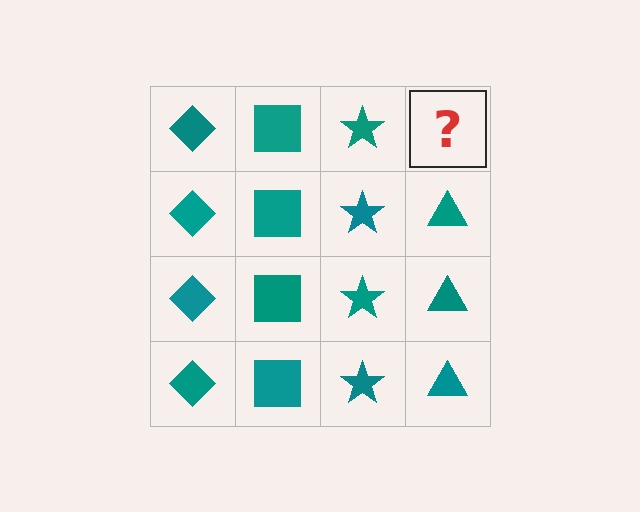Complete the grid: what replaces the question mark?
The question mark should be replaced with a teal triangle.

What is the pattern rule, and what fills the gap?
The rule is that each column has a consistent shape. The gap should be filled with a teal triangle.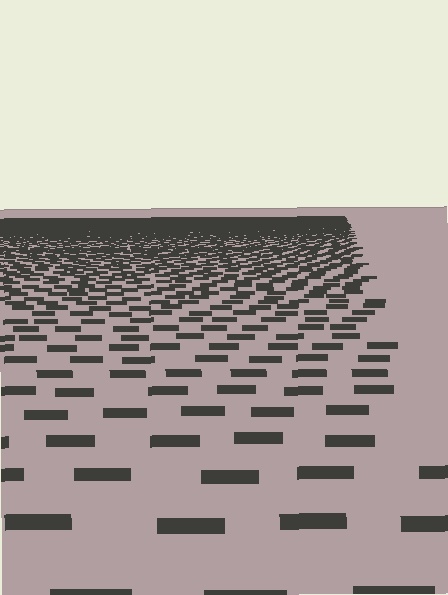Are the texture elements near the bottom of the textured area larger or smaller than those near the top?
Larger. Near the bottom, elements are closer to the viewer and appear at a bigger on-screen size.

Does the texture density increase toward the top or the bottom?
Density increases toward the top.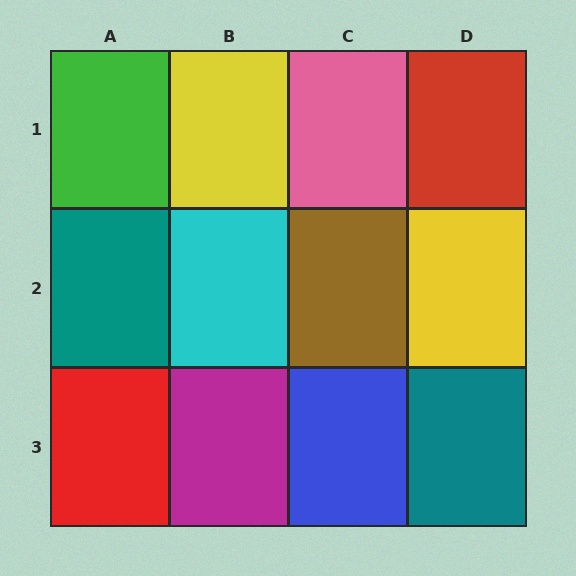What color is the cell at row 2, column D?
Yellow.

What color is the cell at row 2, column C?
Brown.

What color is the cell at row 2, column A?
Teal.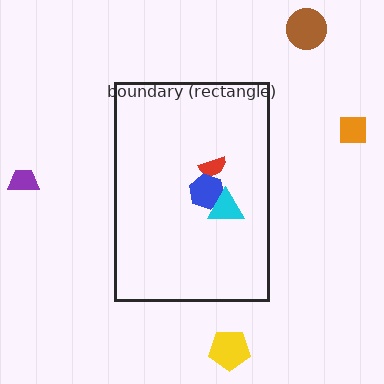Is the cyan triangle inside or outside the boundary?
Inside.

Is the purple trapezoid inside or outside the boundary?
Outside.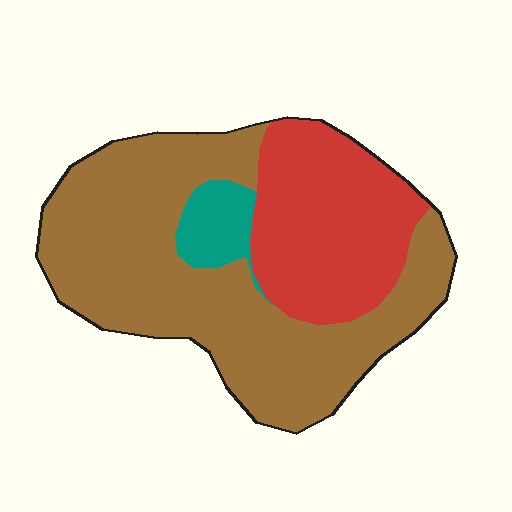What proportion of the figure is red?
Red covers 31% of the figure.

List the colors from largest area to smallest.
From largest to smallest: brown, red, teal.